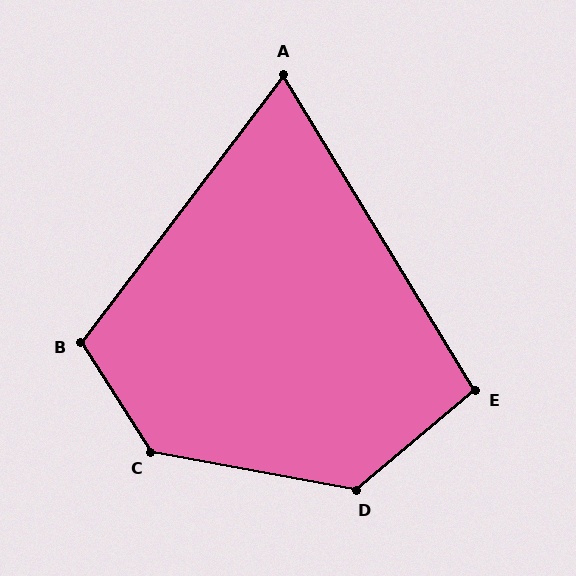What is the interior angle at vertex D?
Approximately 129 degrees (obtuse).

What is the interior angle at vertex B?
Approximately 111 degrees (obtuse).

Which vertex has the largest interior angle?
C, at approximately 133 degrees.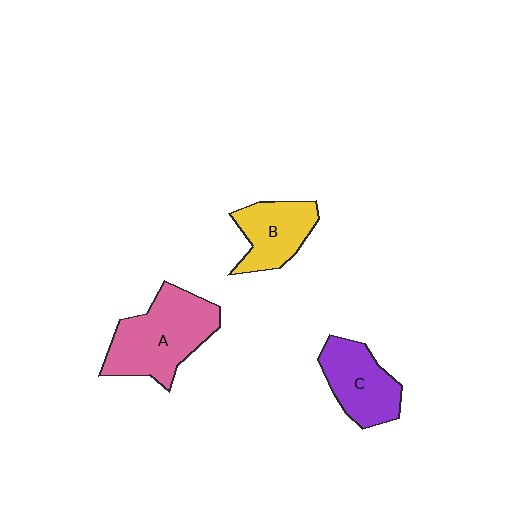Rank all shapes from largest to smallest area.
From largest to smallest: A (pink), C (purple), B (yellow).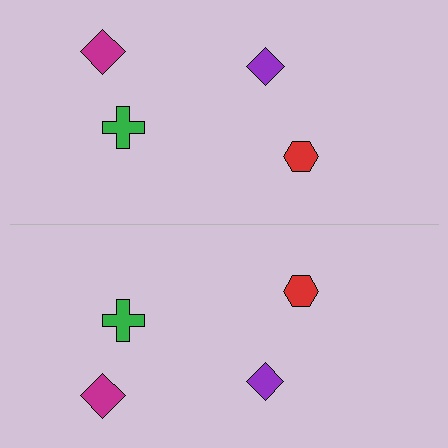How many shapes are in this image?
There are 8 shapes in this image.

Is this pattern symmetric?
Yes, this pattern has bilateral (reflection) symmetry.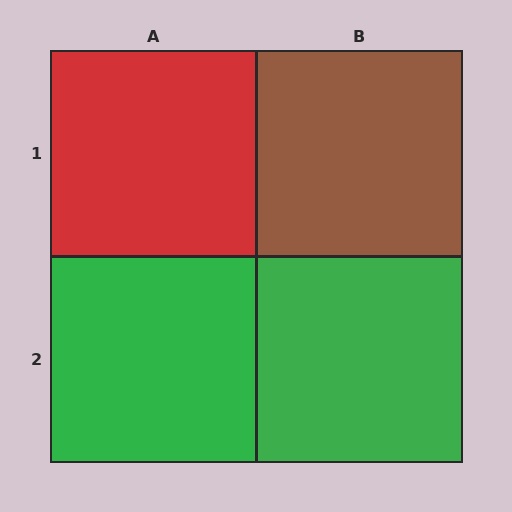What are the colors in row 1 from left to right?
Red, brown.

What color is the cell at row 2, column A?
Green.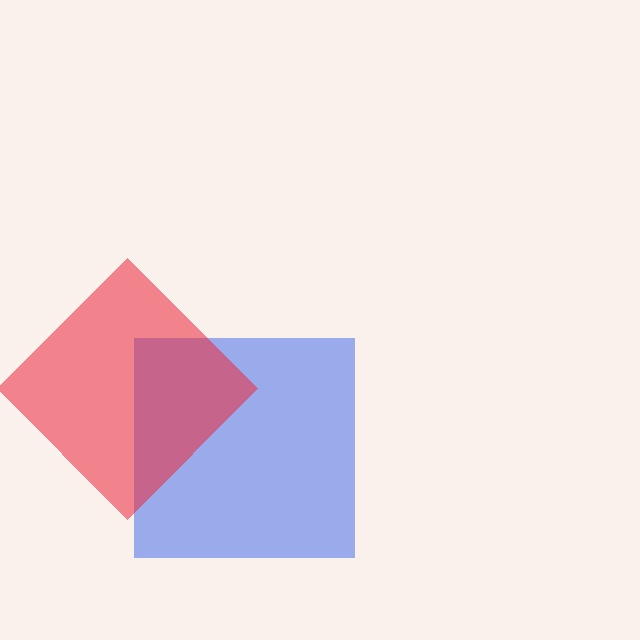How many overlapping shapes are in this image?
There are 2 overlapping shapes in the image.